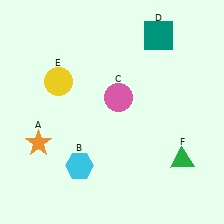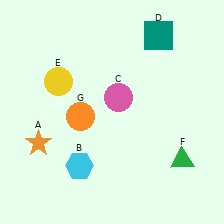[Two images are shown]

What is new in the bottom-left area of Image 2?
An orange circle (G) was added in the bottom-left area of Image 2.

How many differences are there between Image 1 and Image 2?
There is 1 difference between the two images.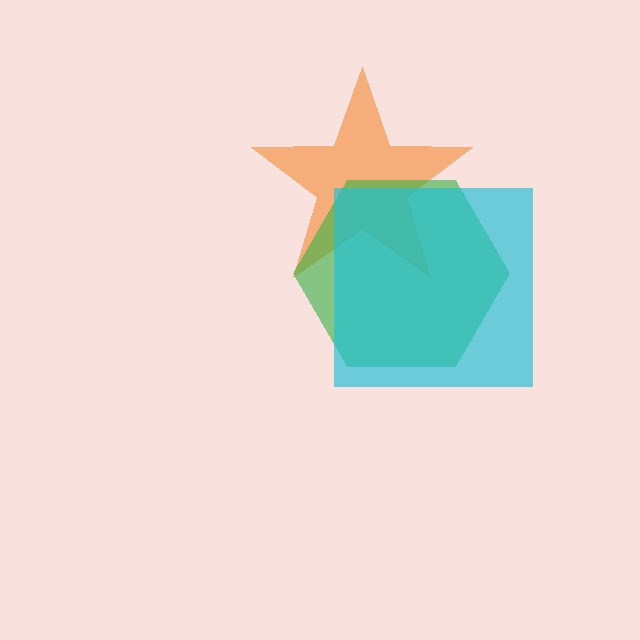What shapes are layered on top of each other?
The layered shapes are: an orange star, a green hexagon, a cyan square.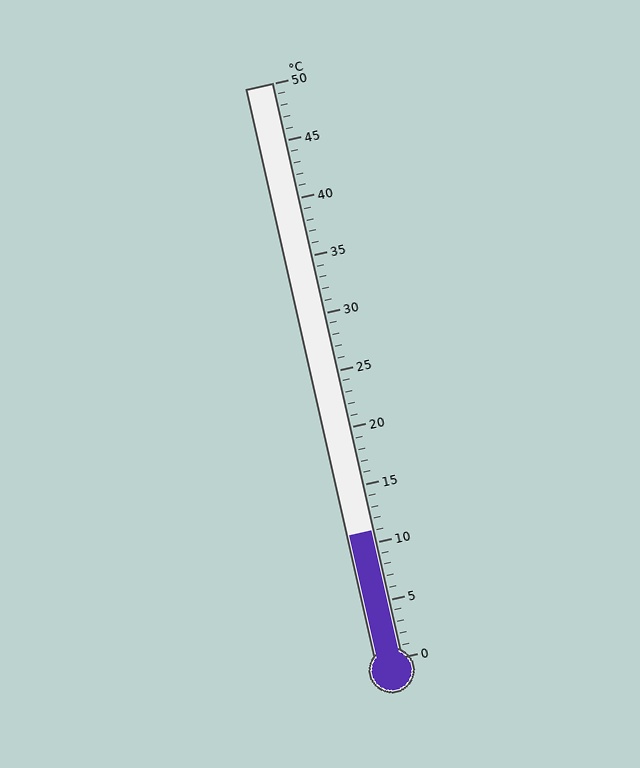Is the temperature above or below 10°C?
The temperature is above 10°C.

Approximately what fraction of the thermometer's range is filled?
The thermometer is filled to approximately 20% of its range.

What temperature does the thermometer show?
The thermometer shows approximately 11°C.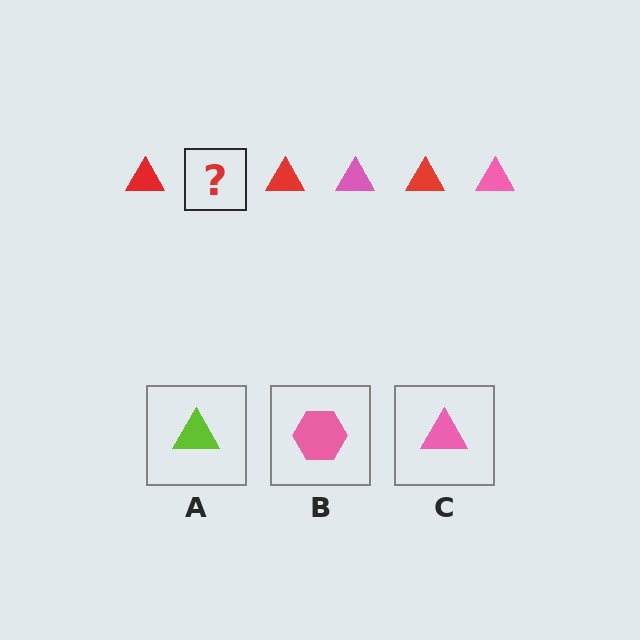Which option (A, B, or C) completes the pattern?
C.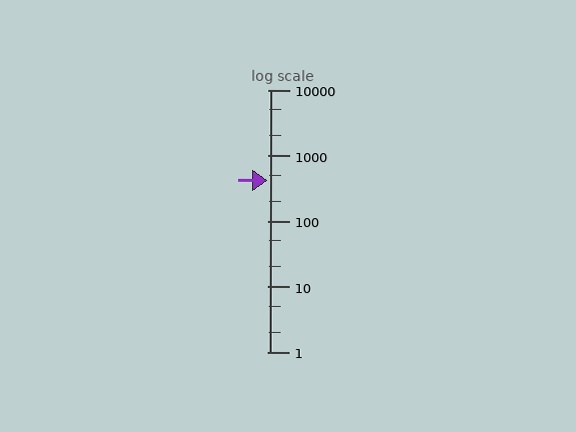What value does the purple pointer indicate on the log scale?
The pointer indicates approximately 420.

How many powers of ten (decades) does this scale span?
The scale spans 4 decades, from 1 to 10000.